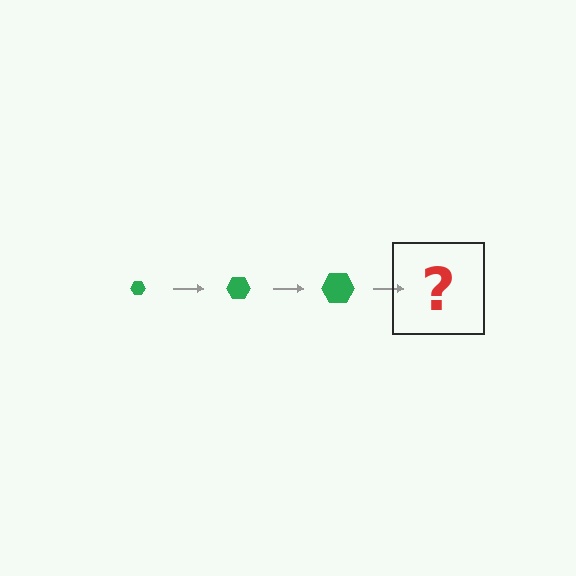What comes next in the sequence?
The next element should be a green hexagon, larger than the previous one.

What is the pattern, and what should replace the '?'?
The pattern is that the hexagon gets progressively larger each step. The '?' should be a green hexagon, larger than the previous one.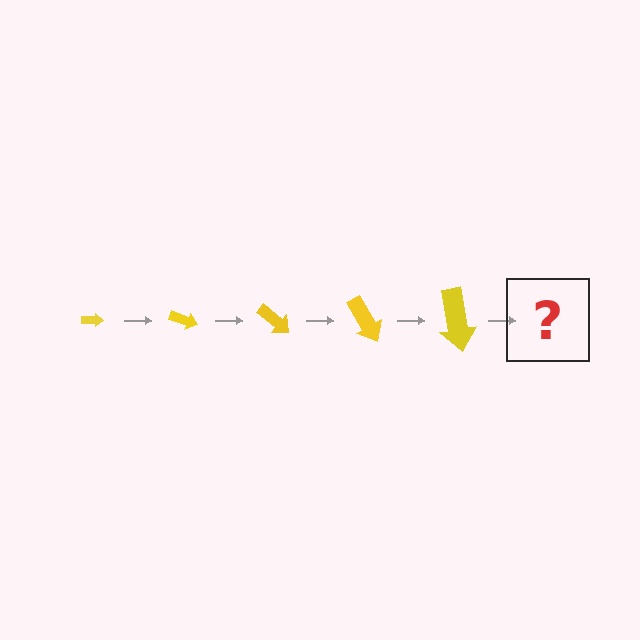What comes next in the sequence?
The next element should be an arrow, larger than the previous one and rotated 100 degrees from the start.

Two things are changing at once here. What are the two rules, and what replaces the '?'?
The two rules are that the arrow grows larger each step and it rotates 20 degrees each step. The '?' should be an arrow, larger than the previous one and rotated 100 degrees from the start.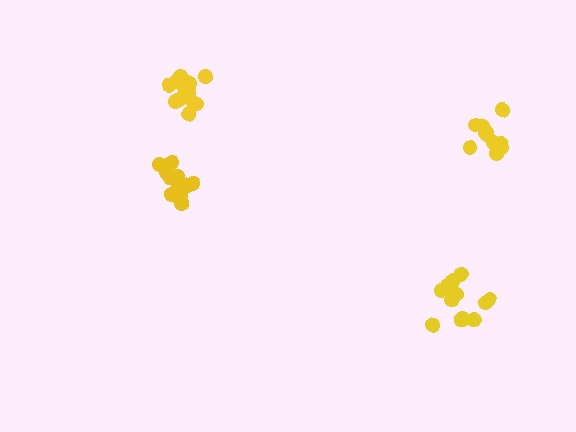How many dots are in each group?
Group 1: 12 dots, Group 2: 15 dots, Group 3: 11 dots, Group 4: 14 dots (52 total).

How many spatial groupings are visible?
There are 4 spatial groupings.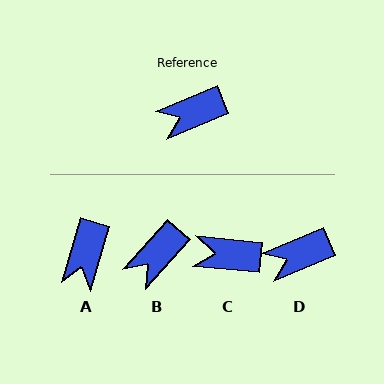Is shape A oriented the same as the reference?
No, it is off by about 51 degrees.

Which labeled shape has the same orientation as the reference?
D.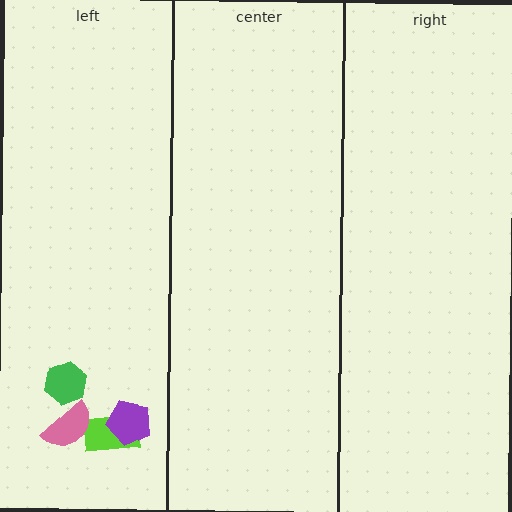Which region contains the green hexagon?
The left region.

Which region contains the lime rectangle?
The left region.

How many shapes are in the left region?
4.